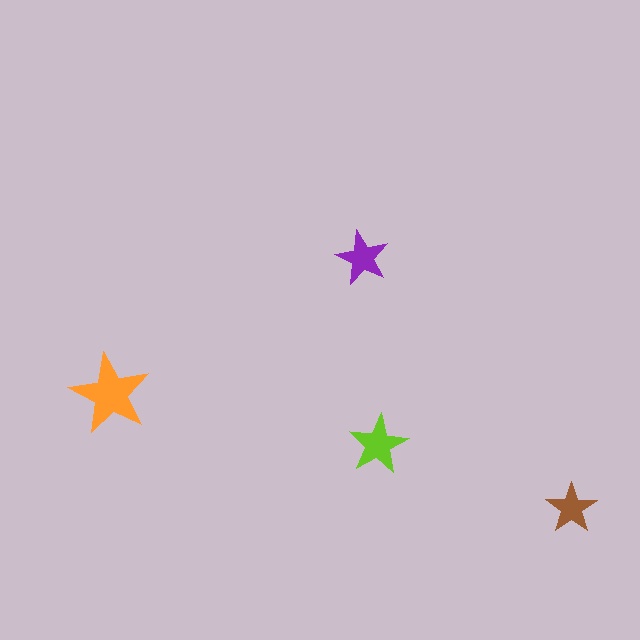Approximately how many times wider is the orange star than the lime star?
About 1.5 times wider.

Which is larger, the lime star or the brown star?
The lime one.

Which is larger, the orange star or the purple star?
The orange one.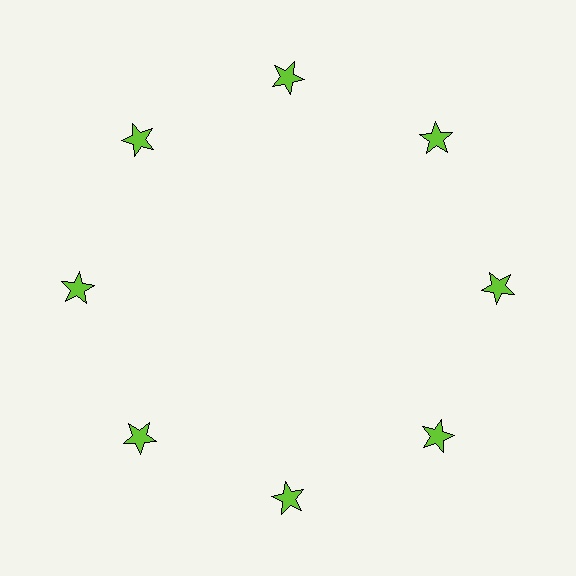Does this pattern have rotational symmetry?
Yes, this pattern has 8-fold rotational symmetry. It looks the same after rotating 45 degrees around the center.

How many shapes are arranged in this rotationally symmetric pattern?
There are 8 shapes, arranged in 8 groups of 1.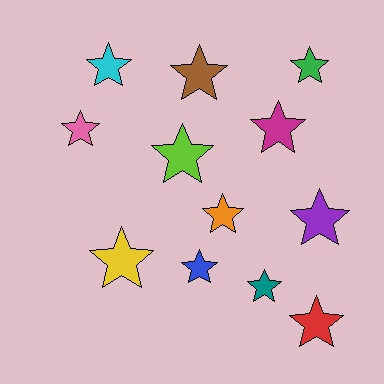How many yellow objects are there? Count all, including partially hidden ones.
There is 1 yellow object.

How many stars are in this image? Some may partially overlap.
There are 12 stars.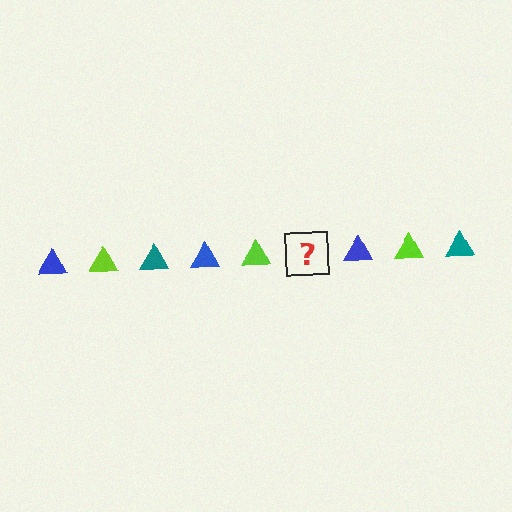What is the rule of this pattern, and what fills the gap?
The rule is that the pattern cycles through blue, lime, teal triangles. The gap should be filled with a teal triangle.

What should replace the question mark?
The question mark should be replaced with a teal triangle.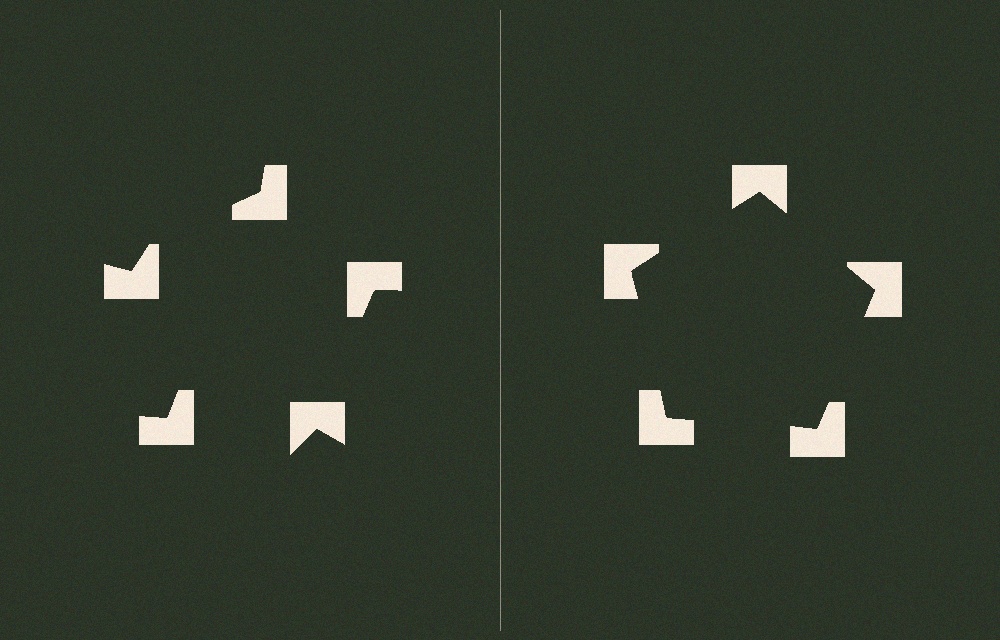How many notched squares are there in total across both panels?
10 — 5 on each side.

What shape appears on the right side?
An illusory pentagon.